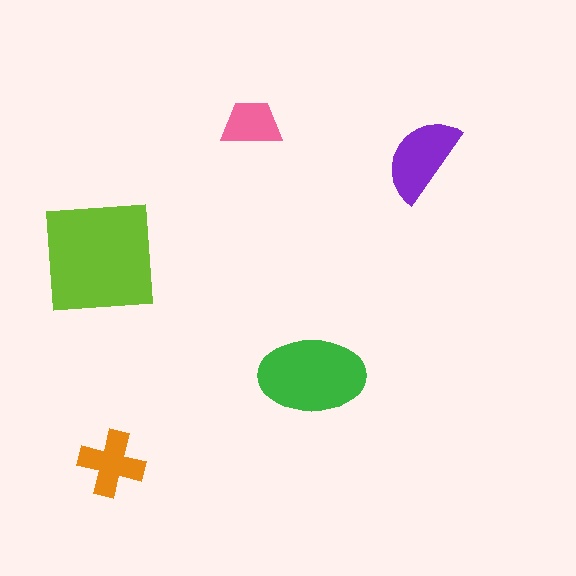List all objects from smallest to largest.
The pink trapezoid, the orange cross, the purple semicircle, the green ellipse, the lime square.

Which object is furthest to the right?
The purple semicircle is rightmost.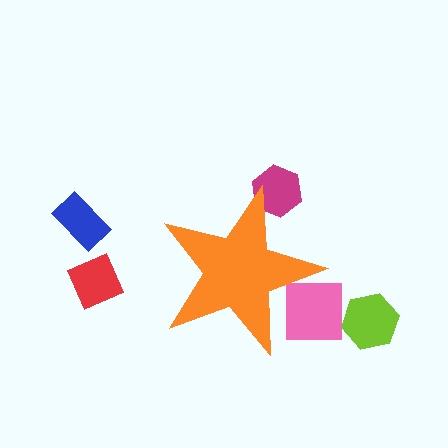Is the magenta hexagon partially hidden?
Yes, the magenta hexagon is partially hidden behind the orange star.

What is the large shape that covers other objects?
An orange star.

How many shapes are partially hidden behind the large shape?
2 shapes are partially hidden.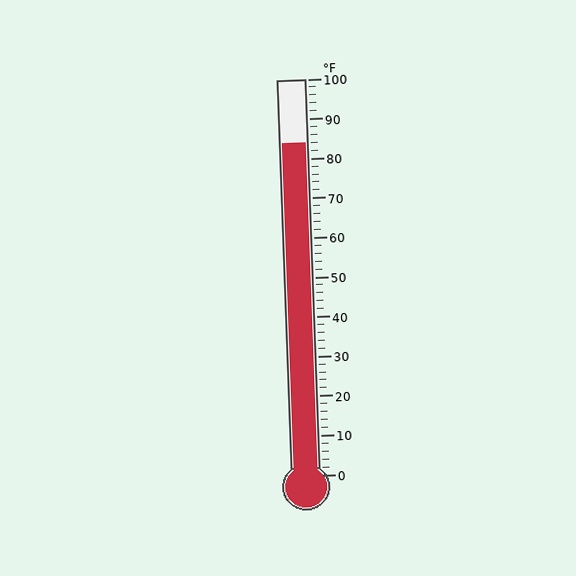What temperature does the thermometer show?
The thermometer shows approximately 84°F.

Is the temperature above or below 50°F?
The temperature is above 50°F.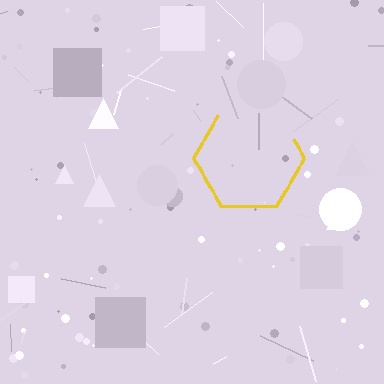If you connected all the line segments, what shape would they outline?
They would outline a hexagon.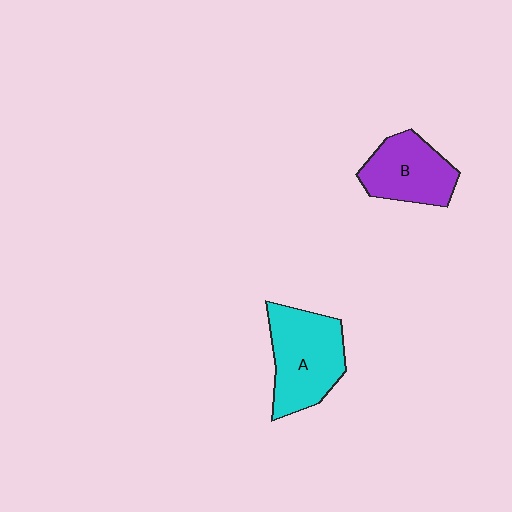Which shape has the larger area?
Shape A (cyan).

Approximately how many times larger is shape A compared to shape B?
Approximately 1.3 times.